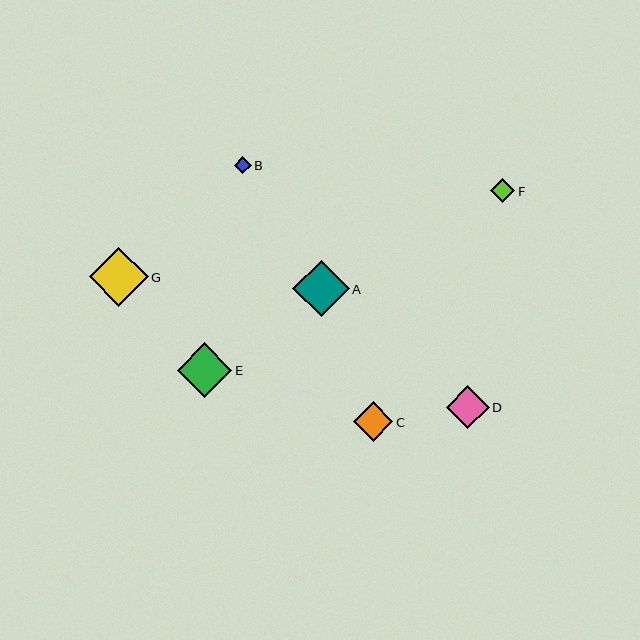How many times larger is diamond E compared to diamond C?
Diamond E is approximately 1.4 times the size of diamond C.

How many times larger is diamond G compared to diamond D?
Diamond G is approximately 1.4 times the size of diamond D.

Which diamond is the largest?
Diamond G is the largest with a size of approximately 59 pixels.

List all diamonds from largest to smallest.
From largest to smallest: G, A, E, D, C, F, B.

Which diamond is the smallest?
Diamond B is the smallest with a size of approximately 17 pixels.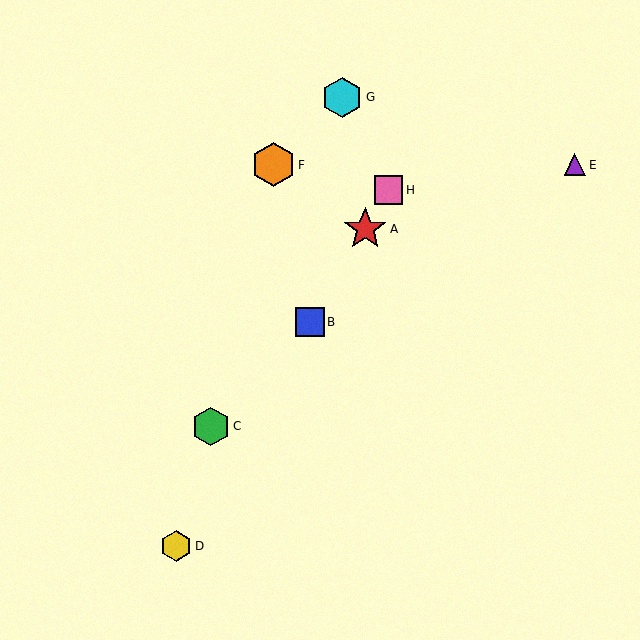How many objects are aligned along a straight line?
4 objects (A, B, D, H) are aligned along a straight line.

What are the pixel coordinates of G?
Object G is at (343, 97).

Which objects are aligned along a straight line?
Objects A, B, D, H are aligned along a straight line.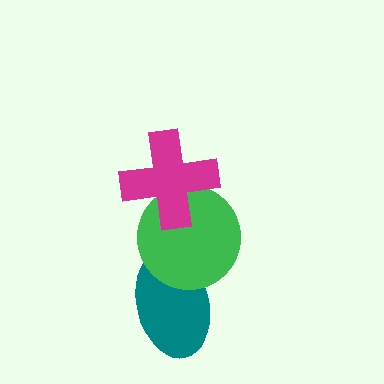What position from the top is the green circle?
The green circle is 2nd from the top.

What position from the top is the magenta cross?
The magenta cross is 1st from the top.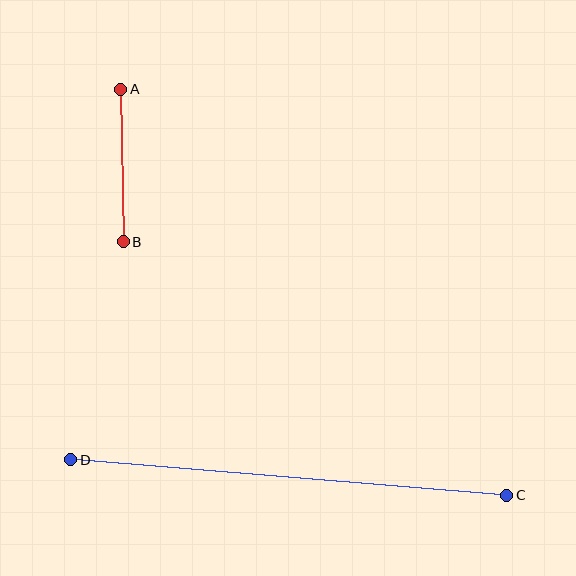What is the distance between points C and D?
The distance is approximately 438 pixels.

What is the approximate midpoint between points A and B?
The midpoint is at approximately (122, 166) pixels.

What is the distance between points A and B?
The distance is approximately 153 pixels.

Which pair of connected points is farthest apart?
Points C and D are farthest apart.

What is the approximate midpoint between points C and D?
The midpoint is at approximately (289, 477) pixels.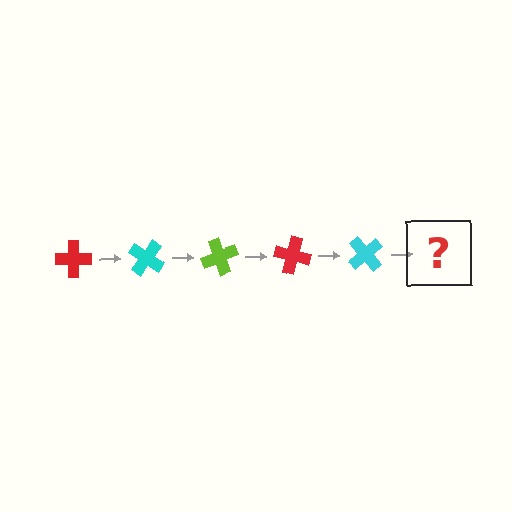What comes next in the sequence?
The next element should be a lime cross, rotated 175 degrees from the start.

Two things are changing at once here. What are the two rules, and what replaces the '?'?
The two rules are that it rotates 35 degrees each step and the color cycles through red, cyan, and lime. The '?' should be a lime cross, rotated 175 degrees from the start.